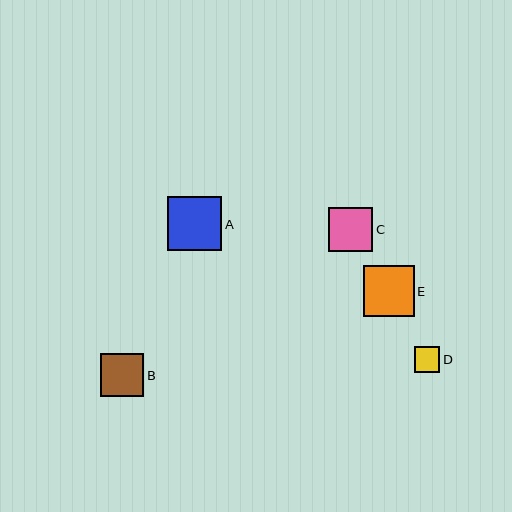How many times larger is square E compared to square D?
Square E is approximately 2.0 times the size of square D.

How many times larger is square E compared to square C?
Square E is approximately 1.1 times the size of square C.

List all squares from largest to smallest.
From largest to smallest: A, E, C, B, D.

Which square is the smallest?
Square D is the smallest with a size of approximately 26 pixels.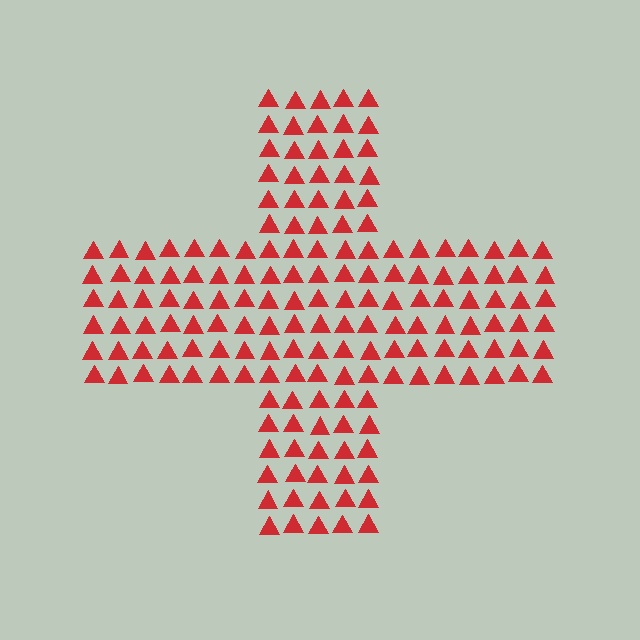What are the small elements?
The small elements are triangles.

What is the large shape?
The large shape is a cross.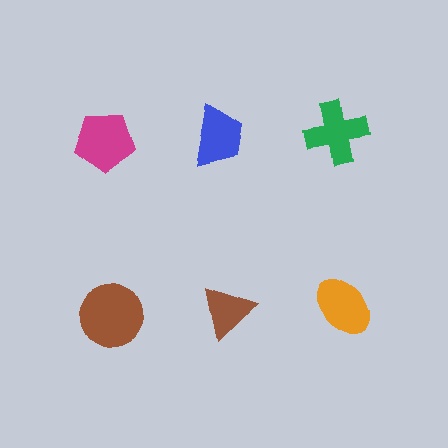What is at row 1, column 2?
A blue trapezoid.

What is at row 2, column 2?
A brown triangle.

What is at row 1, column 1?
A magenta pentagon.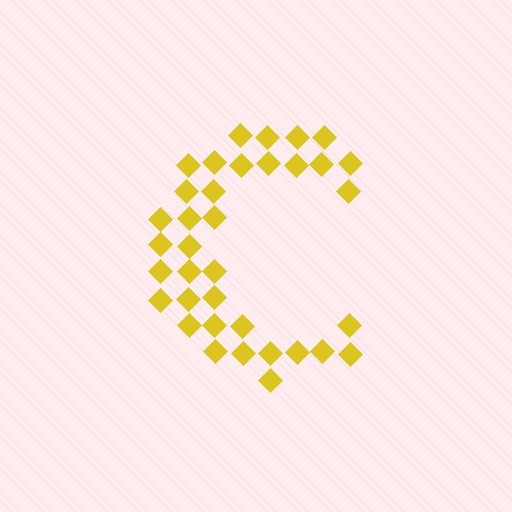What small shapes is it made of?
It is made of small diamonds.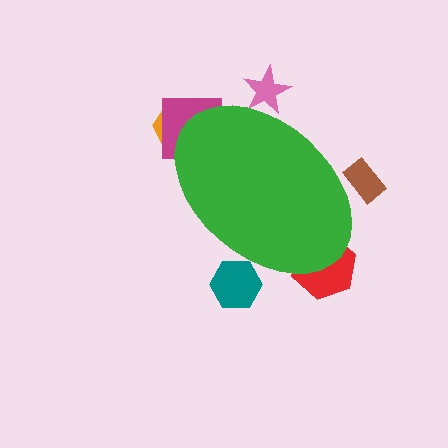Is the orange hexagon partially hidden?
Yes, the orange hexagon is partially hidden behind the green ellipse.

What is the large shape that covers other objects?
A green ellipse.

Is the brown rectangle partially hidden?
Yes, the brown rectangle is partially hidden behind the green ellipse.